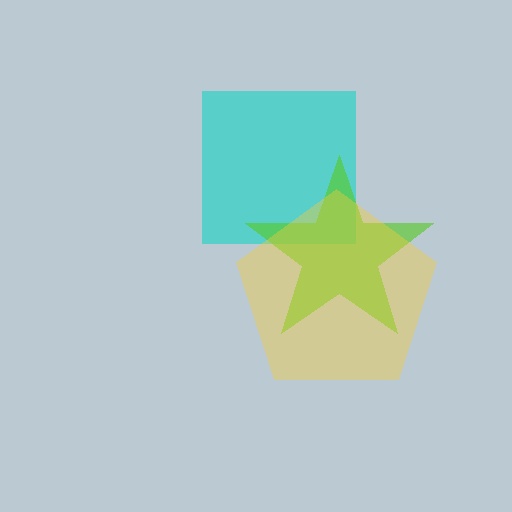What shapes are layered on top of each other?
The layered shapes are: a cyan square, a lime star, a yellow pentagon.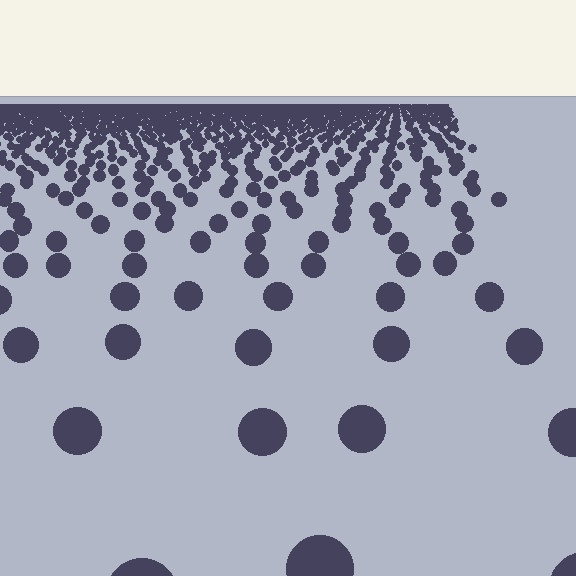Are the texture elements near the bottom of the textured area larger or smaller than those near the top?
Larger. Near the bottom, elements are closer to the viewer and appear at a bigger on-screen size.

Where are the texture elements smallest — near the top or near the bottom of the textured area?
Near the top.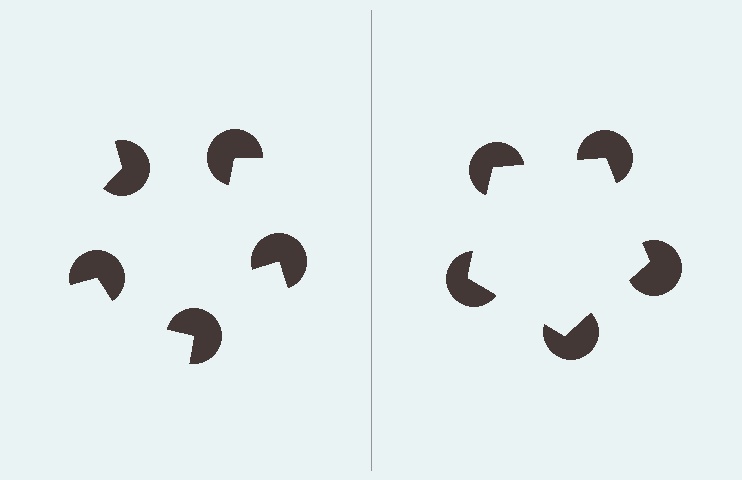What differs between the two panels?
The pac-man discs are positioned identically on both sides; only the wedge orientations differ. On the right they align to a pentagon; on the left they are misaligned.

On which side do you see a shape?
An illusory pentagon appears on the right side. On the left side the wedge cuts are rotated, so no coherent shape forms.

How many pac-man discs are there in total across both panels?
10 — 5 on each side.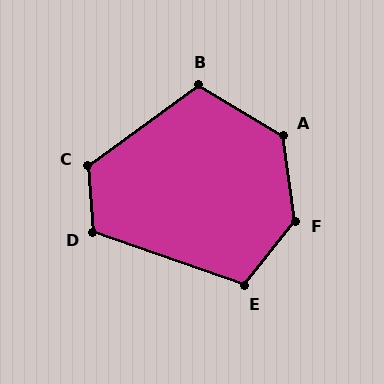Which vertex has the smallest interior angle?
E, at approximately 109 degrees.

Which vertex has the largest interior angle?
F, at approximately 134 degrees.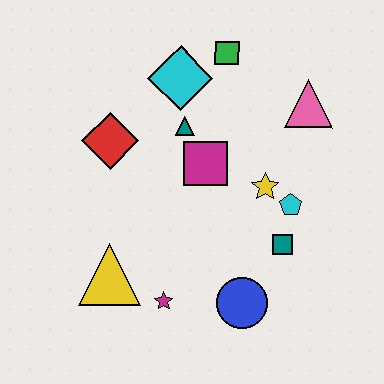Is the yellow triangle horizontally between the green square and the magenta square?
No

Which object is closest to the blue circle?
The teal square is closest to the blue circle.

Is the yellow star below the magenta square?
Yes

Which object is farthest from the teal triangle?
The blue circle is farthest from the teal triangle.